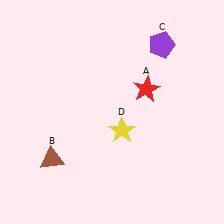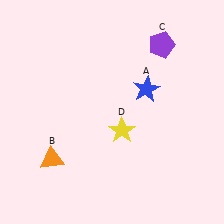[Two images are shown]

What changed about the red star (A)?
In Image 1, A is red. In Image 2, it changed to blue.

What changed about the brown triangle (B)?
In Image 1, B is brown. In Image 2, it changed to orange.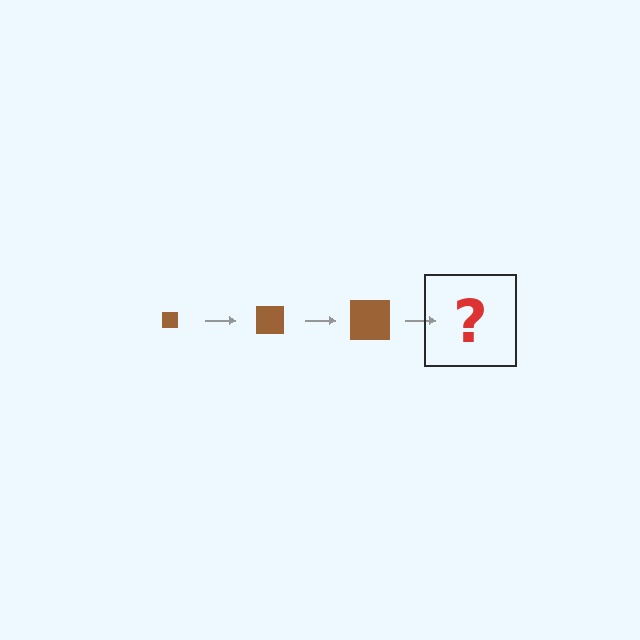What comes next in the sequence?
The next element should be a brown square, larger than the previous one.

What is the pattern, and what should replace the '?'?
The pattern is that the square gets progressively larger each step. The '?' should be a brown square, larger than the previous one.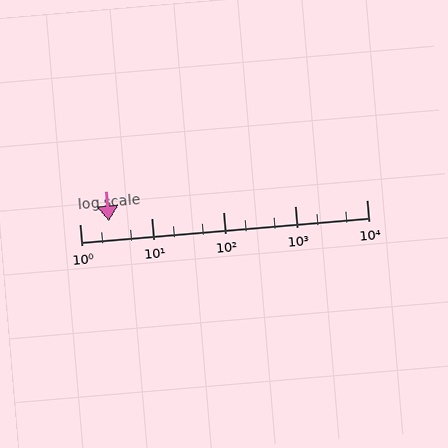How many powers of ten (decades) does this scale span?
The scale spans 4 decades, from 1 to 10000.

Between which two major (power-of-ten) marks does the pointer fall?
The pointer is between 1 and 10.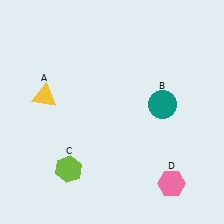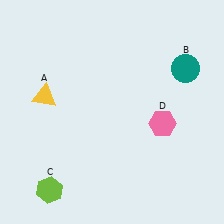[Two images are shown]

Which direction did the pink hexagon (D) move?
The pink hexagon (D) moved up.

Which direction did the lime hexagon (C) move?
The lime hexagon (C) moved down.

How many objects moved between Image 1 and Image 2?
3 objects moved between the two images.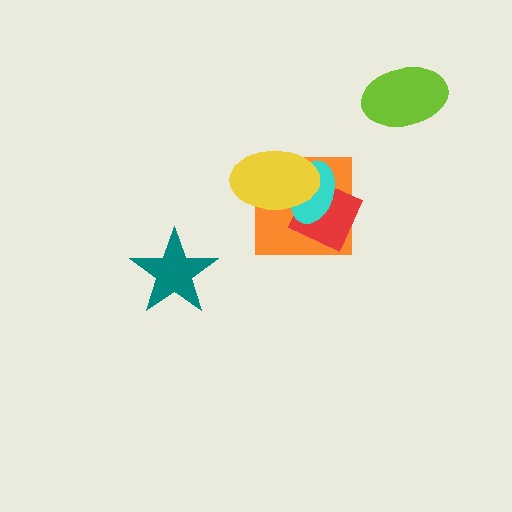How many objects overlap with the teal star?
0 objects overlap with the teal star.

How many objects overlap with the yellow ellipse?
3 objects overlap with the yellow ellipse.